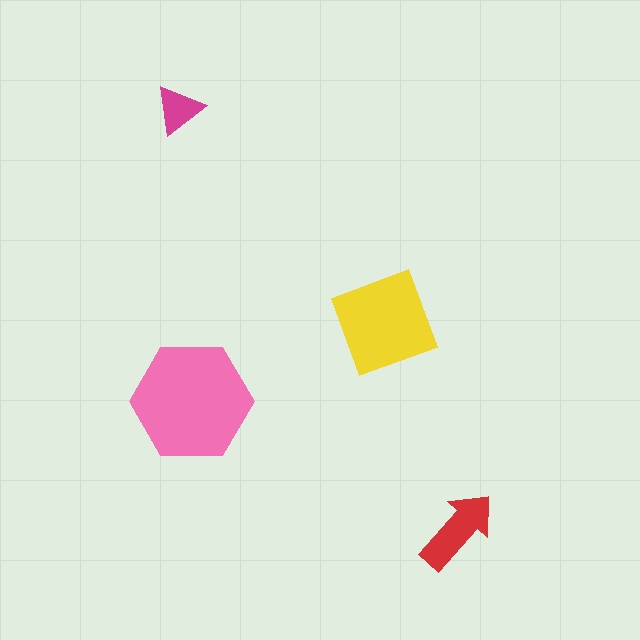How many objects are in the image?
There are 4 objects in the image.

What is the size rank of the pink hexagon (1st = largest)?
1st.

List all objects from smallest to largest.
The magenta triangle, the red arrow, the yellow square, the pink hexagon.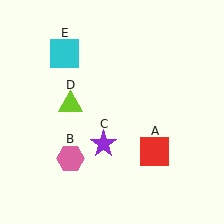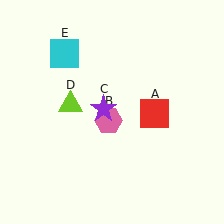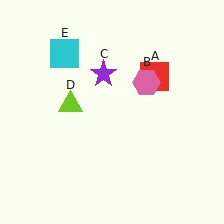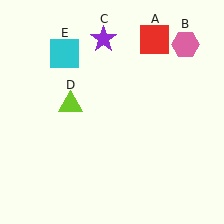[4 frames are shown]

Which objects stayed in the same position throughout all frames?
Lime triangle (object D) and cyan square (object E) remained stationary.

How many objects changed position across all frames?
3 objects changed position: red square (object A), pink hexagon (object B), purple star (object C).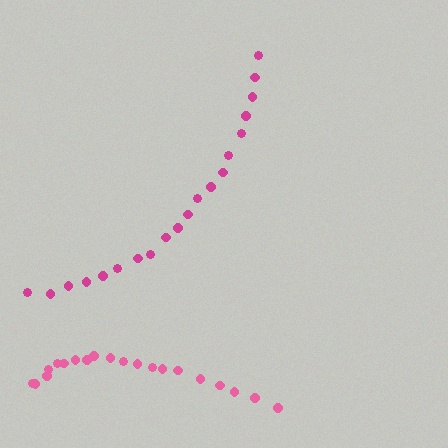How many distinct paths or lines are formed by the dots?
There are 2 distinct paths.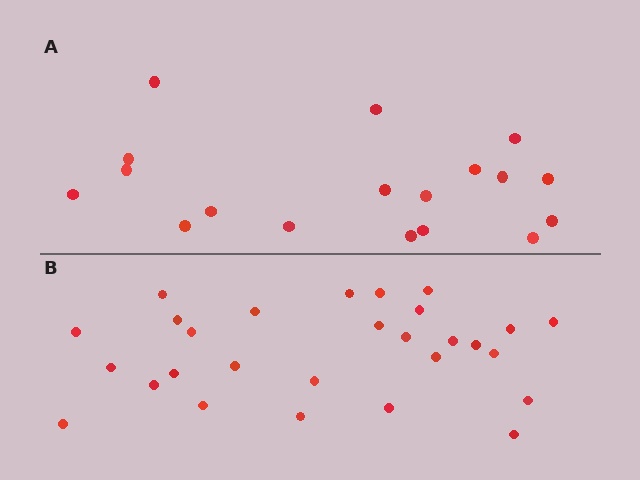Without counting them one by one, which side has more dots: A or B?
Region B (the bottom region) has more dots.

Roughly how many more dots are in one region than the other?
Region B has roughly 10 or so more dots than region A.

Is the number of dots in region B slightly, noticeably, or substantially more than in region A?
Region B has substantially more. The ratio is roughly 1.6 to 1.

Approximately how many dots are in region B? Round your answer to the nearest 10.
About 30 dots. (The exact count is 28, which rounds to 30.)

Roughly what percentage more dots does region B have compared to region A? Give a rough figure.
About 55% more.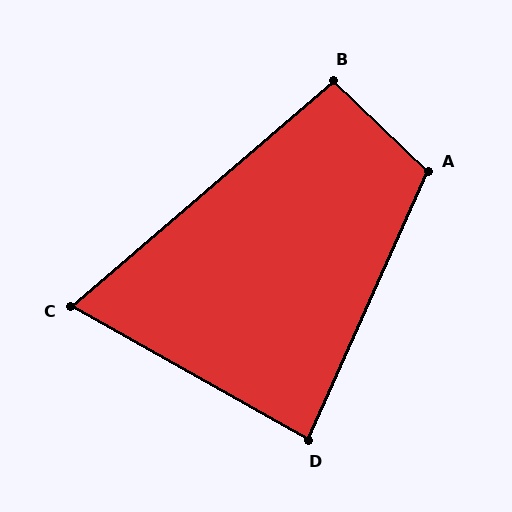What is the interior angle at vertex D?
Approximately 85 degrees (acute).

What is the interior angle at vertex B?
Approximately 95 degrees (obtuse).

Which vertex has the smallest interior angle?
C, at approximately 70 degrees.